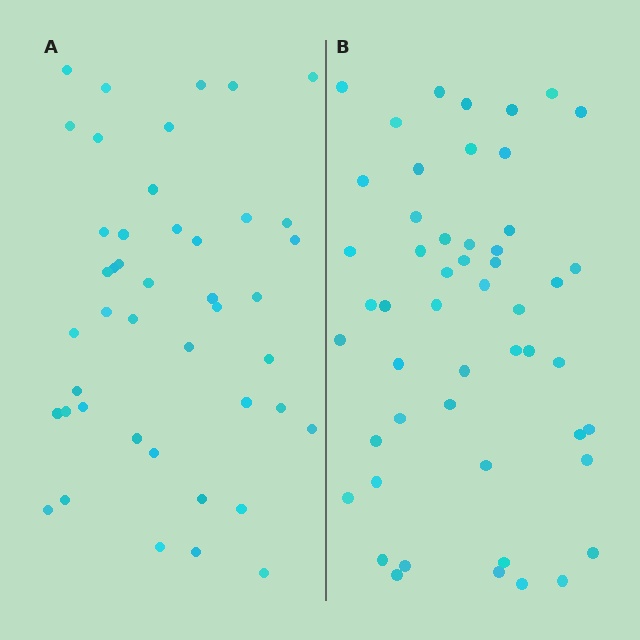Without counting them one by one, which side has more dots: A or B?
Region B (the right region) has more dots.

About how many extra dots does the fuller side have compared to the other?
Region B has roughly 8 or so more dots than region A.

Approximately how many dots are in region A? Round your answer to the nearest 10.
About 40 dots. (The exact count is 44, which rounds to 40.)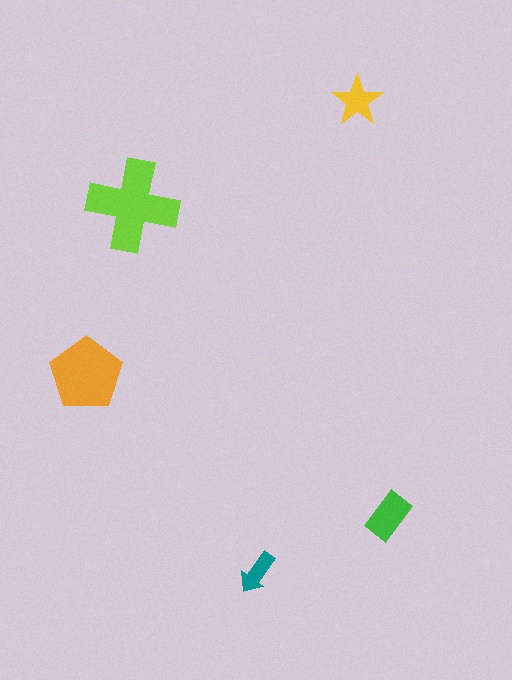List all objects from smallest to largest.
The teal arrow, the yellow star, the green rectangle, the orange pentagon, the lime cross.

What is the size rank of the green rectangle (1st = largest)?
3rd.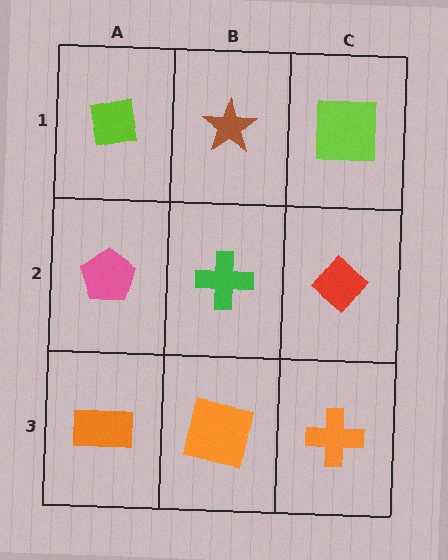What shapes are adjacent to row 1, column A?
A pink pentagon (row 2, column A), a brown star (row 1, column B).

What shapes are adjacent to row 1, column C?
A red diamond (row 2, column C), a brown star (row 1, column B).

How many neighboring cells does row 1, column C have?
2.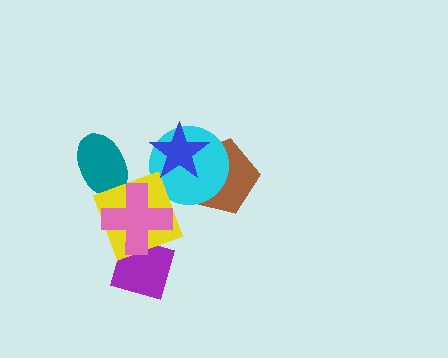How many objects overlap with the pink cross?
2 objects overlap with the pink cross.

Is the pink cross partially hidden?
No, no other shape covers it.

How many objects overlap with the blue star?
2 objects overlap with the blue star.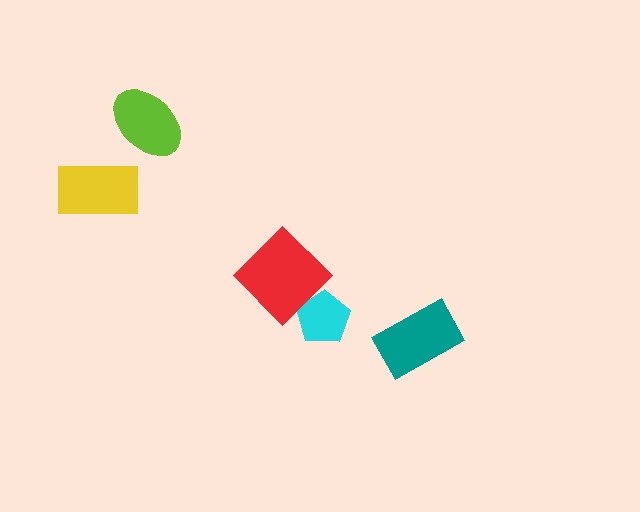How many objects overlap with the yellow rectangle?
0 objects overlap with the yellow rectangle.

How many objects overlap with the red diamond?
1 object overlaps with the red diamond.